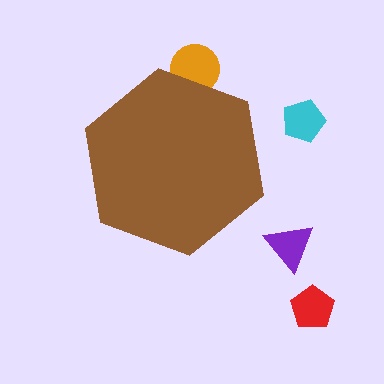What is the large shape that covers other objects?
A brown hexagon.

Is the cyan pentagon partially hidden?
No, the cyan pentagon is fully visible.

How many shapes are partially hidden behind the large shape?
1 shape is partially hidden.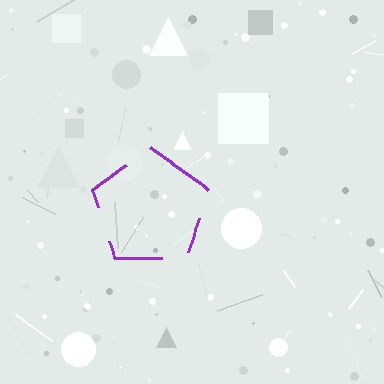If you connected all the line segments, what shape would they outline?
They would outline a pentagon.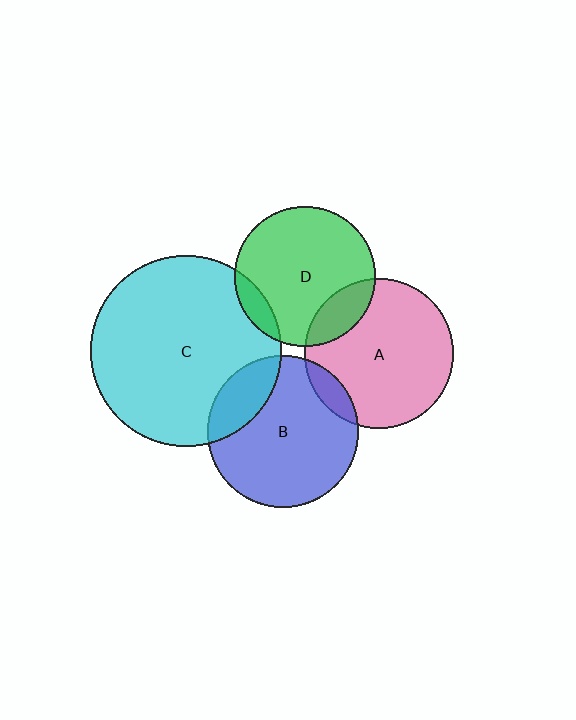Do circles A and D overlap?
Yes.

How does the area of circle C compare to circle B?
Approximately 1.6 times.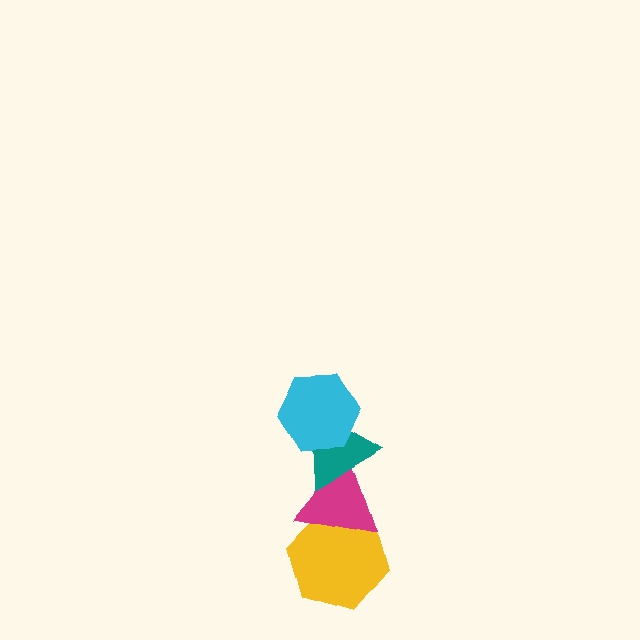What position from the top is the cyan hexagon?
The cyan hexagon is 1st from the top.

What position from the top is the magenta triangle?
The magenta triangle is 3rd from the top.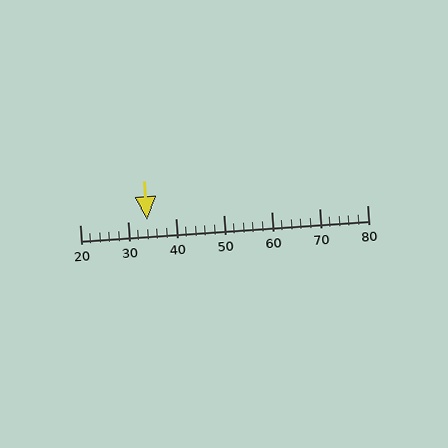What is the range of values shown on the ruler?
The ruler shows values from 20 to 80.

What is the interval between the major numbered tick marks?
The major tick marks are spaced 10 units apart.